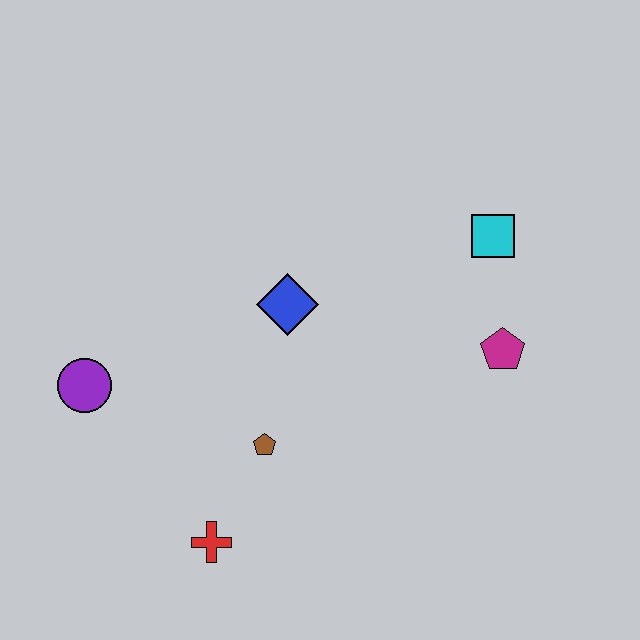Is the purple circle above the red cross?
Yes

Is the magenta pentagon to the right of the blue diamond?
Yes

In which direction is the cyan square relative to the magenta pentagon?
The cyan square is above the magenta pentagon.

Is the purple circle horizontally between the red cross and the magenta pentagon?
No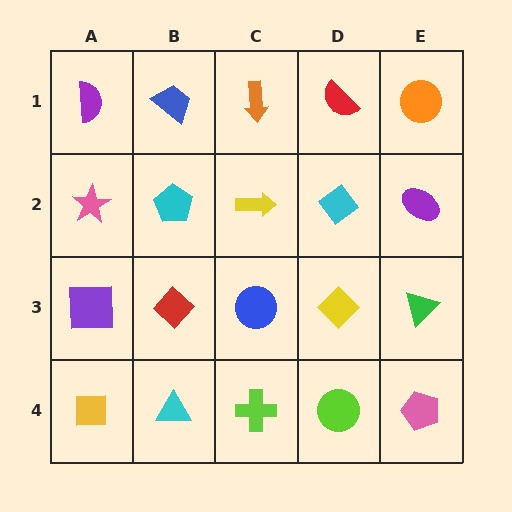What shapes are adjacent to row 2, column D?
A red semicircle (row 1, column D), a yellow diamond (row 3, column D), a yellow arrow (row 2, column C), a purple ellipse (row 2, column E).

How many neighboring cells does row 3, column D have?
4.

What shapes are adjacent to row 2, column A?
A purple semicircle (row 1, column A), a purple square (row 3, column A), a cyan pentagon (row 2, column B).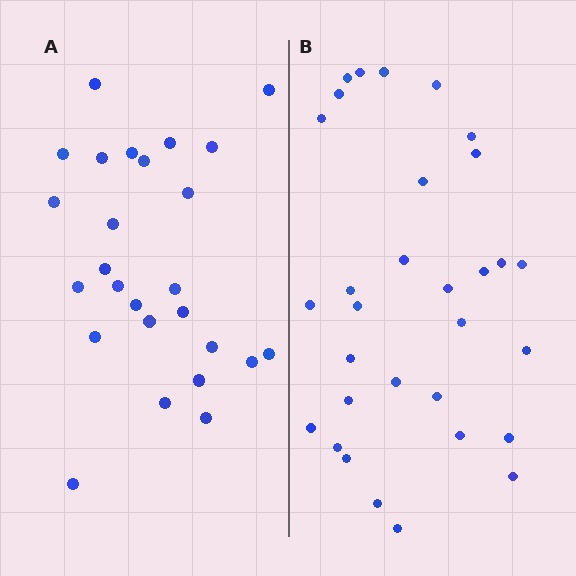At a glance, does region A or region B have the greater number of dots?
Region B (the right region) has more dots.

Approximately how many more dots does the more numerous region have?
Region B has about 5 more dots than region A.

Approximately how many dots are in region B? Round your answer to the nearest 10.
About 30 dots. (The exact count is 31, which rounds to 30.)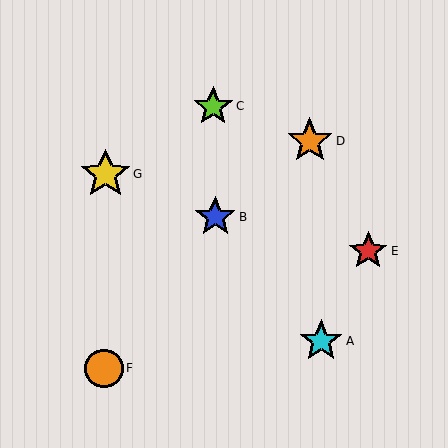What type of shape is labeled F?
Shape F is an orange circle.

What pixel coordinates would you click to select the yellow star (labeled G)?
Click at (106, 174) to select the yellow star G.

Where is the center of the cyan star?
The center of the cyan star is at (321, 341).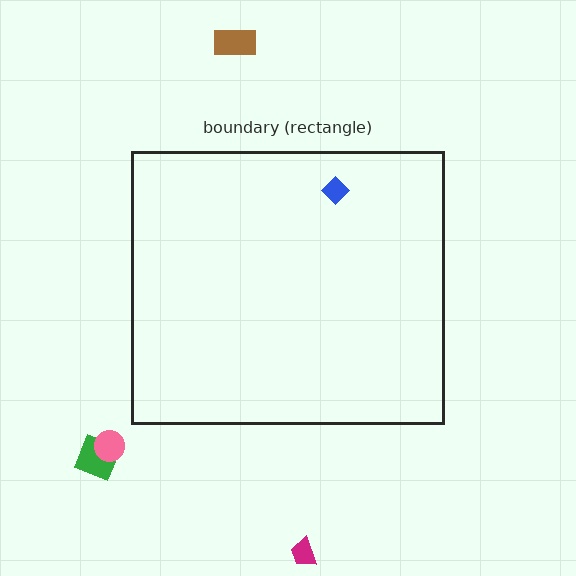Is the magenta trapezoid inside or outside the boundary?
Outside.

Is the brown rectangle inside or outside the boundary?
Outside.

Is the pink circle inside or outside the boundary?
Outside.